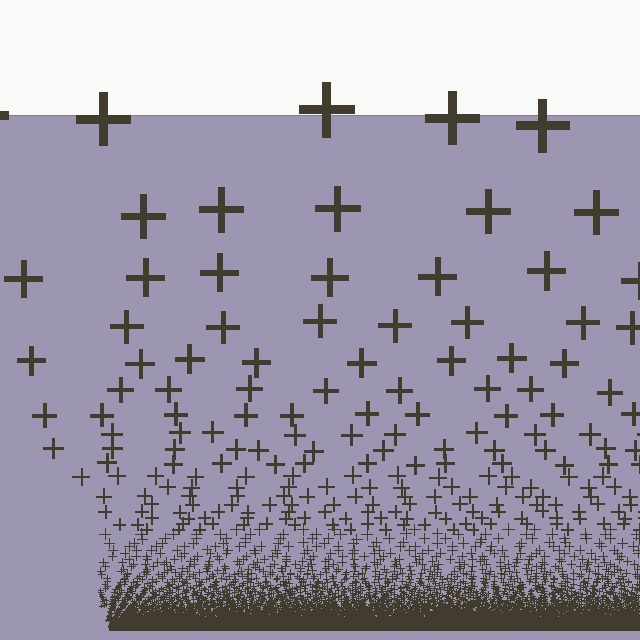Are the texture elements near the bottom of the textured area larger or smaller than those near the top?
Smaller. The gradient is inverted — elements near the bottom are smaller and denser.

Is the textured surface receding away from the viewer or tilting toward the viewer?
The surface appears to tilt toward the viewer. Texture elements get larger and sparser toward the top.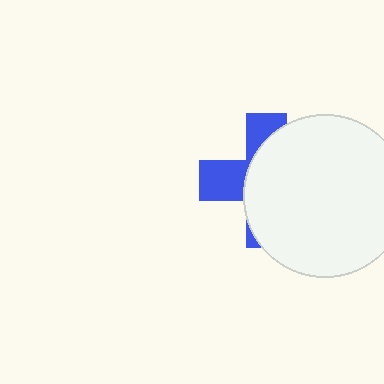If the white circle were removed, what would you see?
You would see the complete blue cross.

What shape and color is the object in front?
The object in front is a white circle.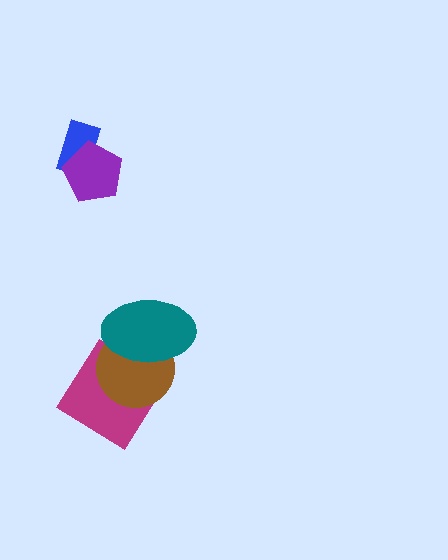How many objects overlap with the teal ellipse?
2 objects overlap with the teal ellipse.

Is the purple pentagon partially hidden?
No, no other shape covers it.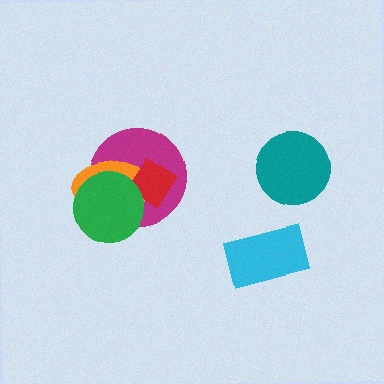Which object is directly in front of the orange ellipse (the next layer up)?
The red diamond is directly in front of the orange ellipse.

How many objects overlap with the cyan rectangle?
0 objects overlap with the cyan rectangle.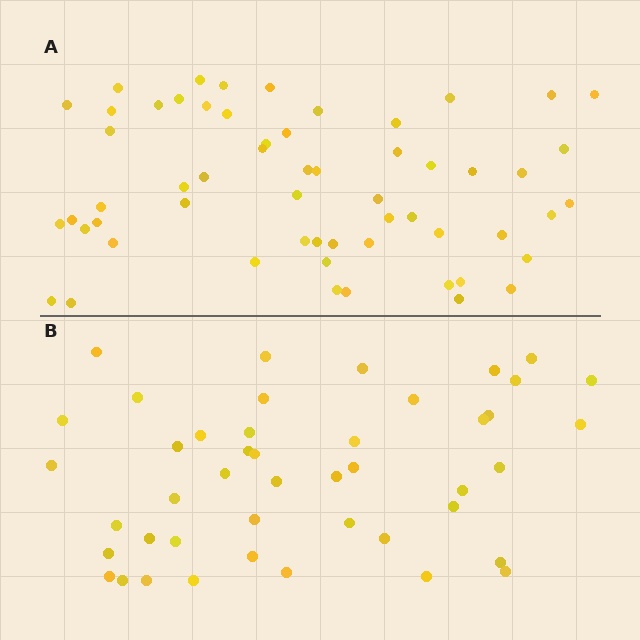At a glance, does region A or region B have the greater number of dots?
Region A (the top region) has more dots.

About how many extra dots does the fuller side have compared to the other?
Region A has approximately 15 more dots than region B.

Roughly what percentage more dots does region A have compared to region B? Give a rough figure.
About 30% more.